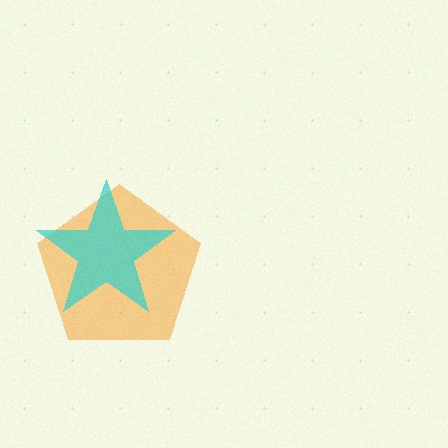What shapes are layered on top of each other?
The layered shapes are: an orange pentagon, a cyan star.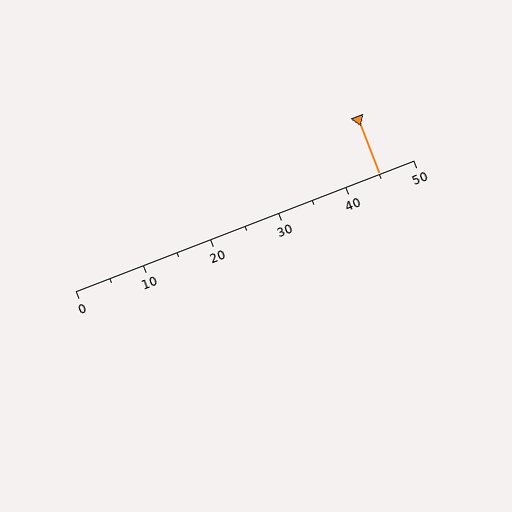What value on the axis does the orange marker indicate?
The marker indicates approximately 45.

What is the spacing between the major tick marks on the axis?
The major ticks are spaced 10 apart.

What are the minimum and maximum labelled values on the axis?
The axis runs from 0 to 50.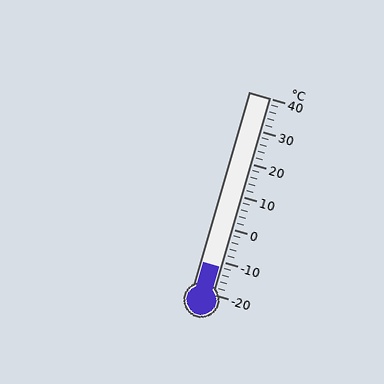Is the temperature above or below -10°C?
The temperature is below -10°C.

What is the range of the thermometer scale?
The thermometer scale ranges from -20°C to 40°C.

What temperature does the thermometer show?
The thermometer shows approximately -12°C.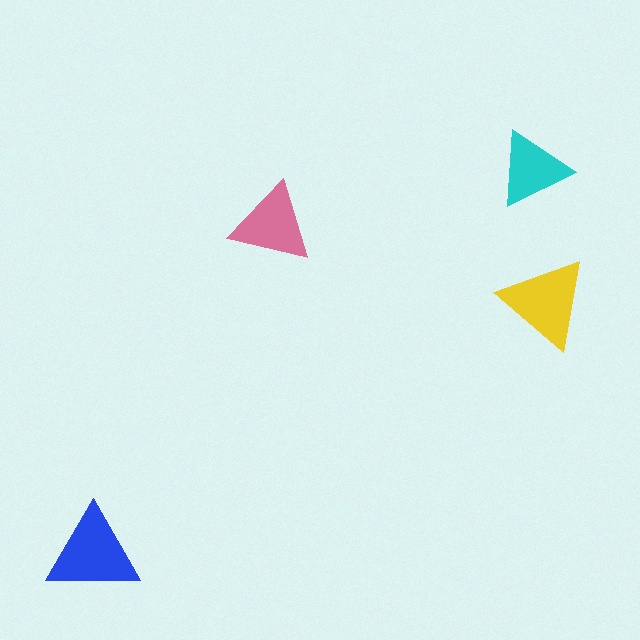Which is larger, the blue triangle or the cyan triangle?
The blue one.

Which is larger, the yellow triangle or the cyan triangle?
The yellow one.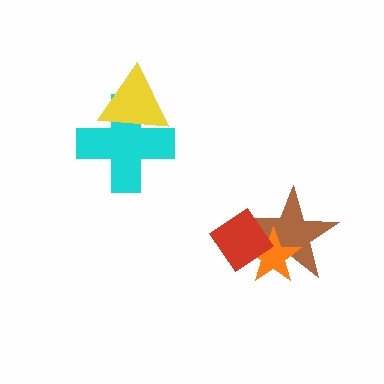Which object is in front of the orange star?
The red diamond is in front of the orange star.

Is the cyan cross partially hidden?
Yes, it is partially covered by another shape.